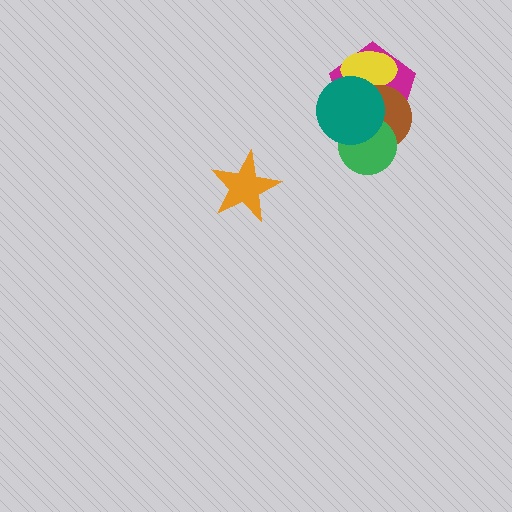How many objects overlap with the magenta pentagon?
4 objects overlap with the magenta pentagon.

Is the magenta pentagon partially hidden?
Yes, it is partially covered by another shape.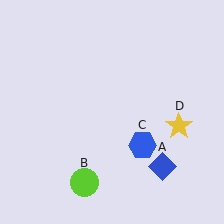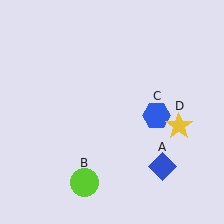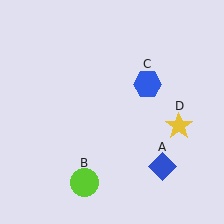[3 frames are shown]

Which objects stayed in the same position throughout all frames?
Blue diamond (object A) and lime circle (object B) and yellow star (object D) remained stationary.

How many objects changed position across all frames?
1 object changed position: blue hexagon (object C).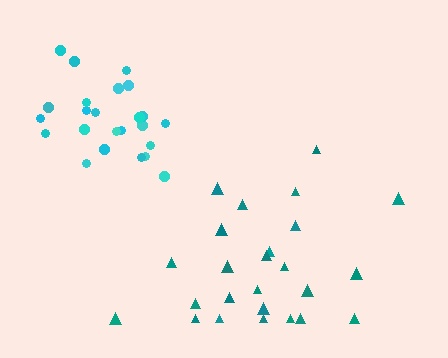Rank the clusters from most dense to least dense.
cyan, teal.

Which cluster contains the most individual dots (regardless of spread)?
Teal (25).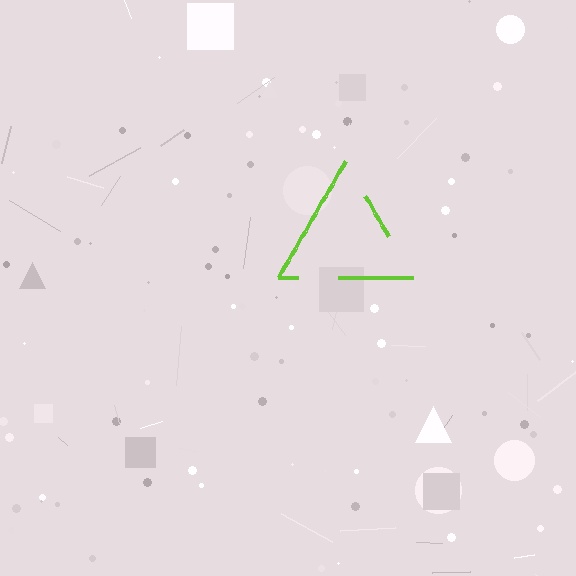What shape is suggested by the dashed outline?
The dashed outline suggests a triangle.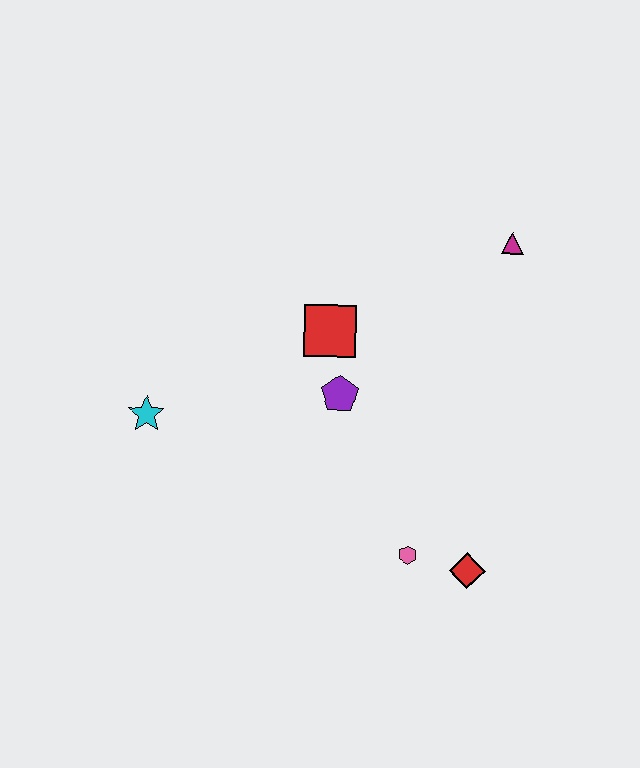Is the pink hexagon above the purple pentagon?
No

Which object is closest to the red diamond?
The pink hexagon is closest to the red diamond.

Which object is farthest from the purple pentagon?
The magenta triangle is farthest from the purple pentagon.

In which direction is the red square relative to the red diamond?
The red square is above the red diamond.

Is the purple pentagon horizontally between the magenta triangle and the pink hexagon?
No